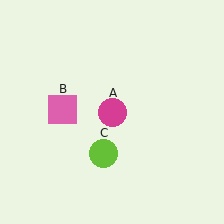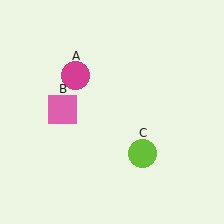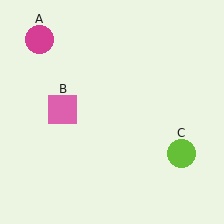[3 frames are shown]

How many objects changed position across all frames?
2 objects changed position: magenta circle (object A), lime circle (object C).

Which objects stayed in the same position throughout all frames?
Pink square (object B) remained stationary.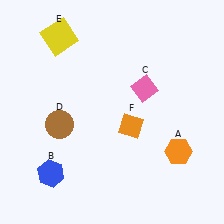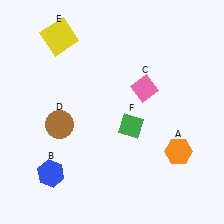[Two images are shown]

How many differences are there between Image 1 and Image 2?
There is 1 difference between the two images.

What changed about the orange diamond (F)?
In Image 1, F is orange. In Image 2, it changed to green.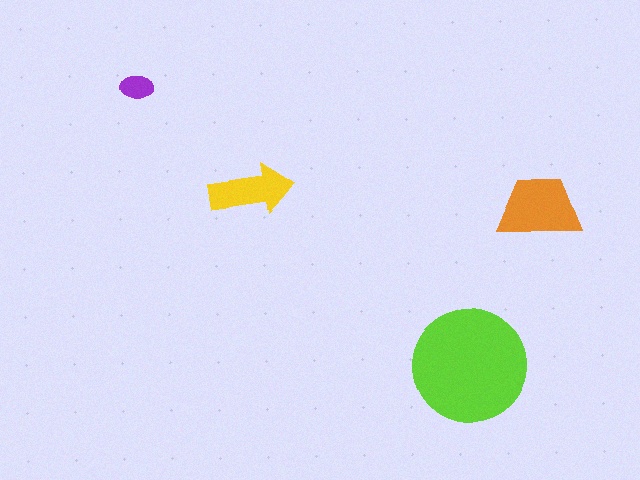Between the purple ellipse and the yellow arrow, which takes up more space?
The yellow arrow.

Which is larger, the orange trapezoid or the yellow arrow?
The orange trapezoid.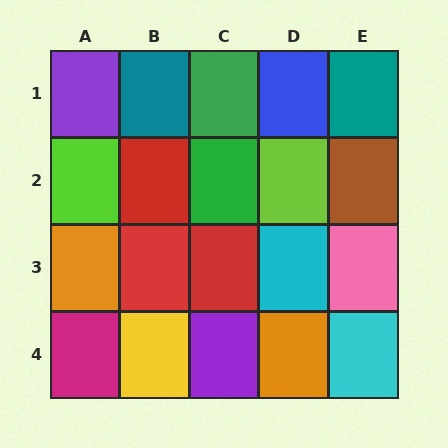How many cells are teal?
2 cells are teal.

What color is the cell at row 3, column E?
Pink.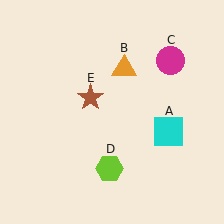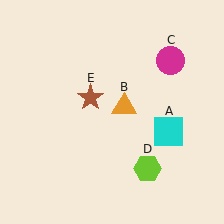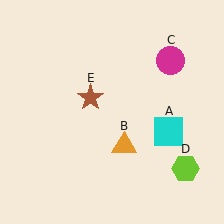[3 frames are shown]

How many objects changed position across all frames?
2 objects changed position: orange triangle (object B), lime hexagon (object D).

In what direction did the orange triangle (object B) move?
The orange triangle (object B) moved down.